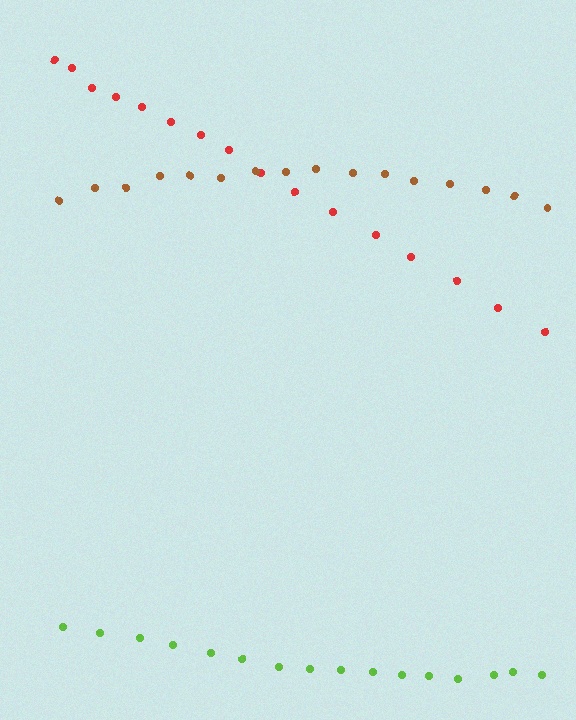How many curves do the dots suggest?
There are 3 distinct paths.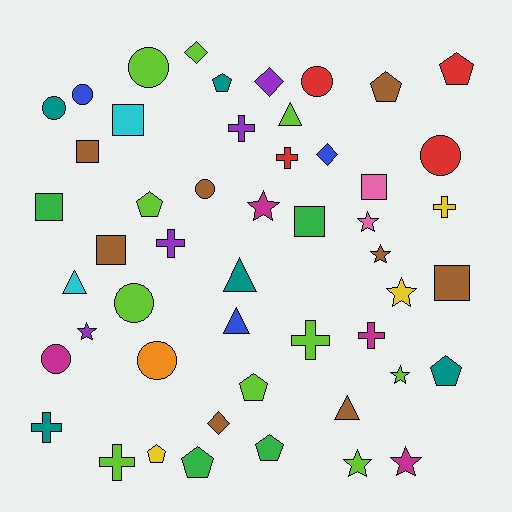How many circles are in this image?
There are 9 circles.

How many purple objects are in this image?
There are 4 purple objects.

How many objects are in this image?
There are 50 objects.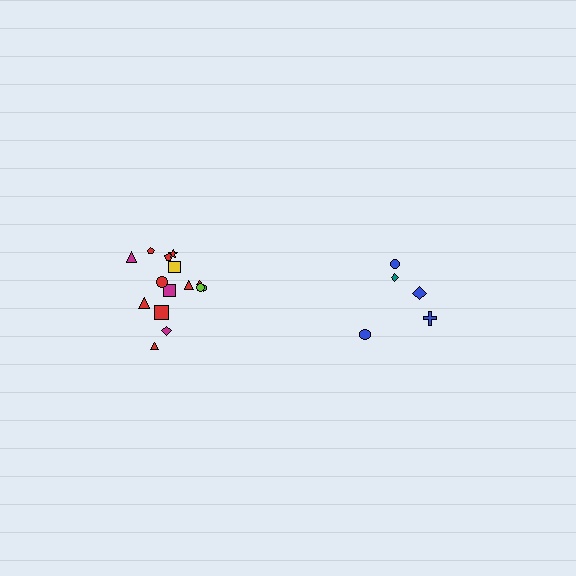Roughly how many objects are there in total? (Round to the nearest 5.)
Roughly 20 objects in total.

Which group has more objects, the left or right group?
The left group.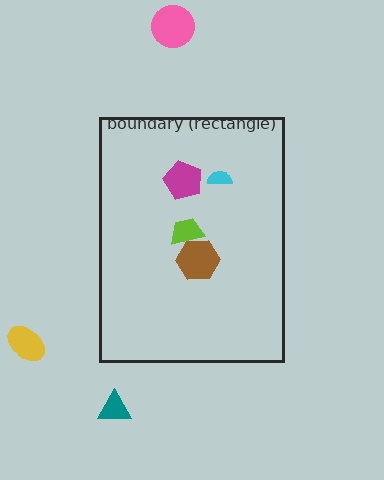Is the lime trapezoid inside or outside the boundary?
Inside.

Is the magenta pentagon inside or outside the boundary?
Inside.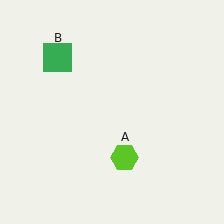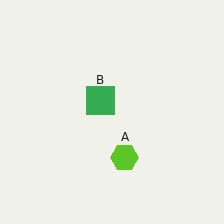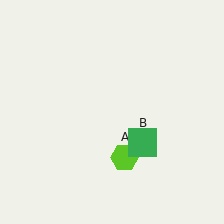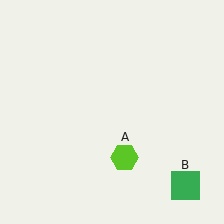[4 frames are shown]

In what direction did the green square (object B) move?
The green square (object B) moved down and to the right.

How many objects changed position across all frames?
1 object changed position: green square (object B).